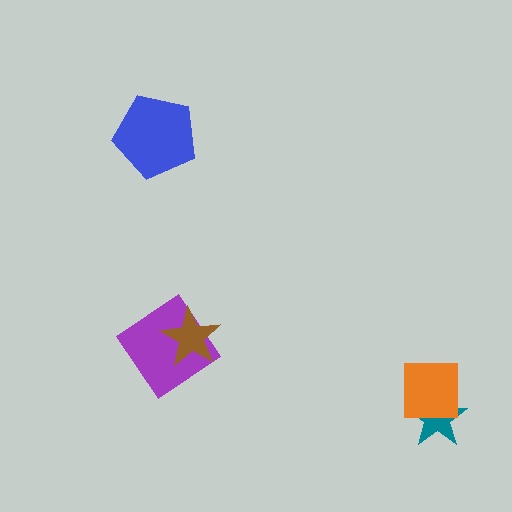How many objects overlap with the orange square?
1 object overlaps with the orange square.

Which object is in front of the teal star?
The orange square is in front of the teal star.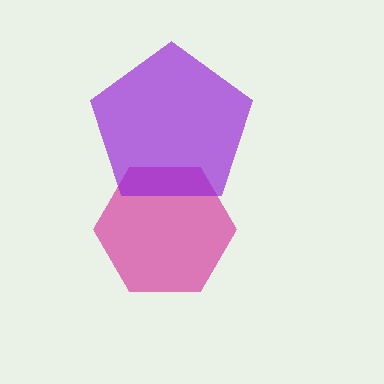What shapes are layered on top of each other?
The layered shapes are: a magenta hexagon, a purple pentagon.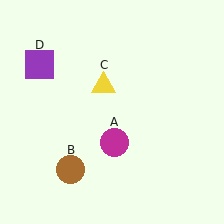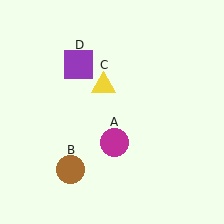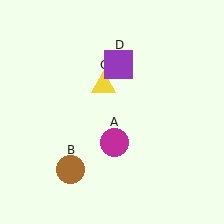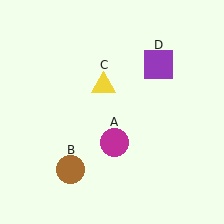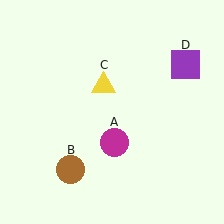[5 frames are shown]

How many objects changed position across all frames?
1 object changed position: purple square (object D).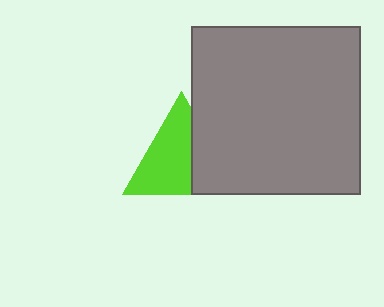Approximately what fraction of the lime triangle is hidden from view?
Roughly 35% of the lime triangle is hidden behind the gray square.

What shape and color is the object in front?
The object in front is a gray square.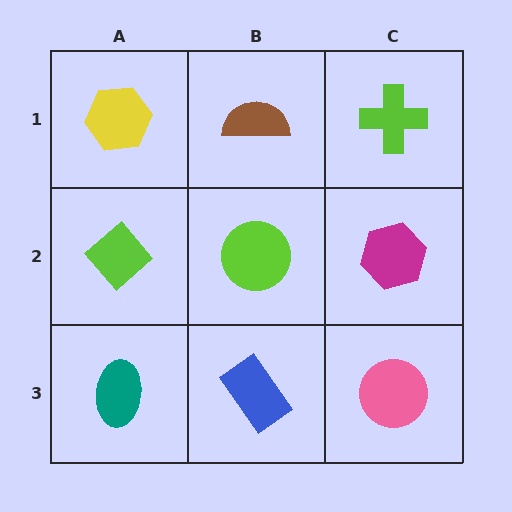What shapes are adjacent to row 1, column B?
A lime circle (row 2, column B), a yellow hexagon (row 1, column A), a lime cross (row 1, column C).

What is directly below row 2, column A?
A teal ellipse.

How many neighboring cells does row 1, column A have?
2.